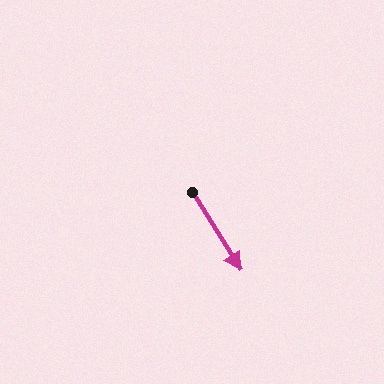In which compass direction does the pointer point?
Southeast.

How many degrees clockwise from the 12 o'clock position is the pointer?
Approximately 148 degrees.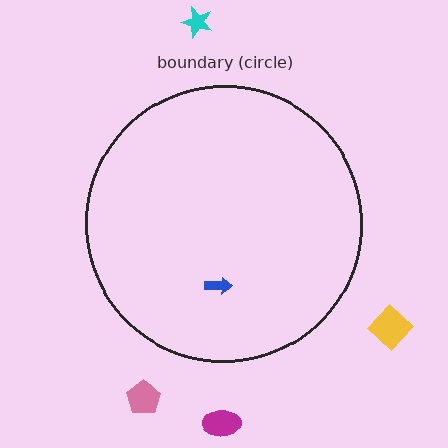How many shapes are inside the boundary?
1 inside, 4 outside.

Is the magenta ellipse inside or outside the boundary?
Outside.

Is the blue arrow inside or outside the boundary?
Inside.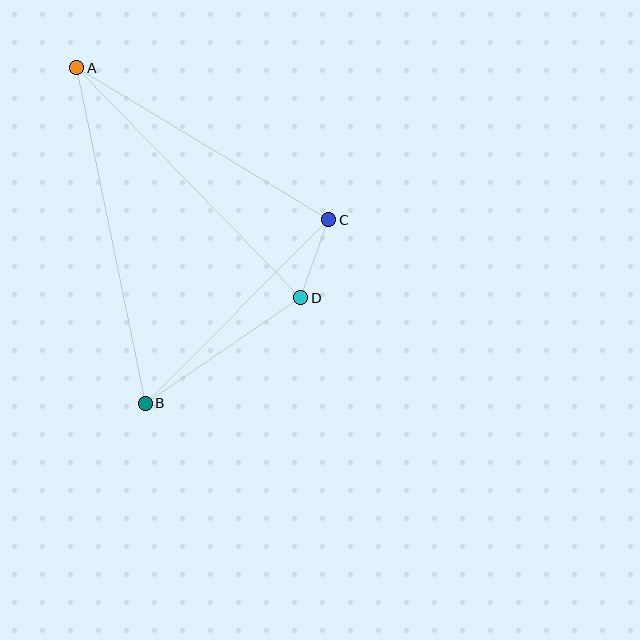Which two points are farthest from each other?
Points A and B are farthest from each other.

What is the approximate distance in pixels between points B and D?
The distance between B and D is approximately 188 pixels.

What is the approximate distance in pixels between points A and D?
The distance between A and D is approximately 321 pixels.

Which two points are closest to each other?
Points C and D are closest to each other.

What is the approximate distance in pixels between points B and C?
The distance between B and C is approximately 259 pixels.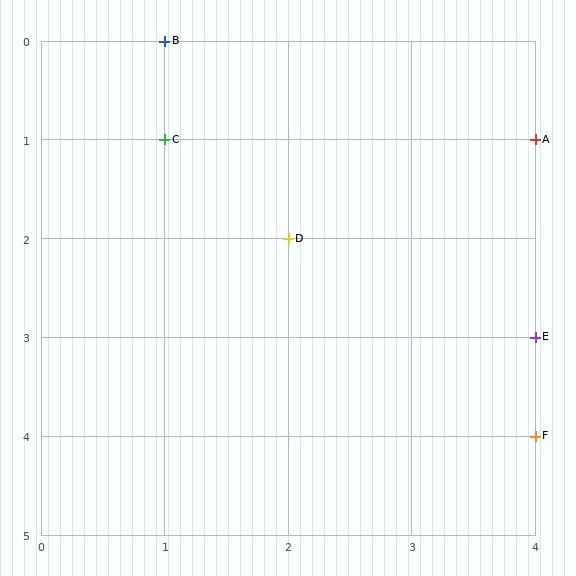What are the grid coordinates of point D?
Point D is at grid coordinates (2, 2).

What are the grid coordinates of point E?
Point E is at grid coordinates (4, 3).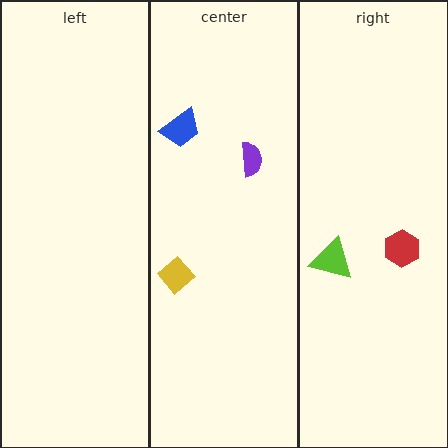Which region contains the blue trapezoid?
The center region.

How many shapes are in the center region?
3.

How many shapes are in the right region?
2.